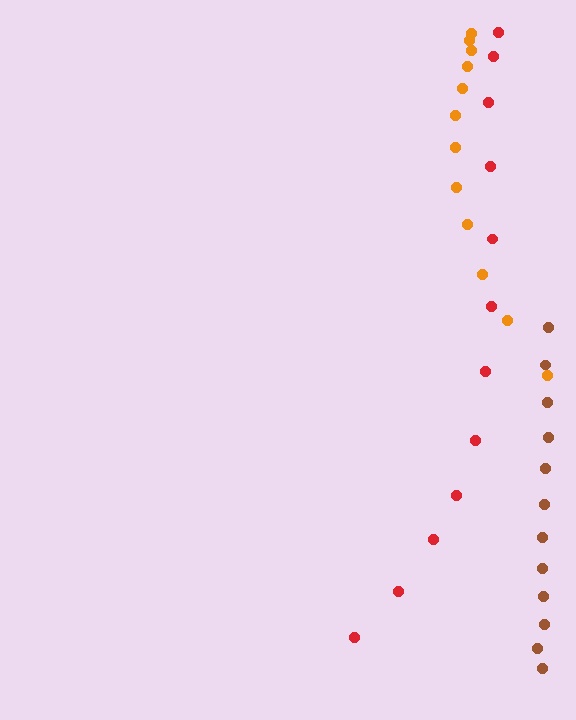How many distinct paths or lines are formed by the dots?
There are 3 distinct paths.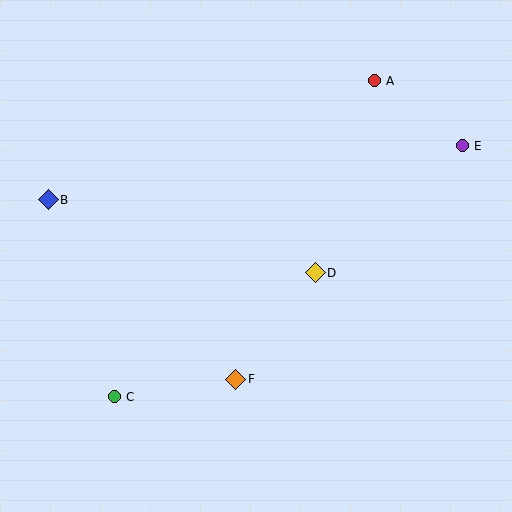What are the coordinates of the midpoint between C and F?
The midpoint between C and F is at (175, 388).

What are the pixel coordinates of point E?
Point E is at (462, 146).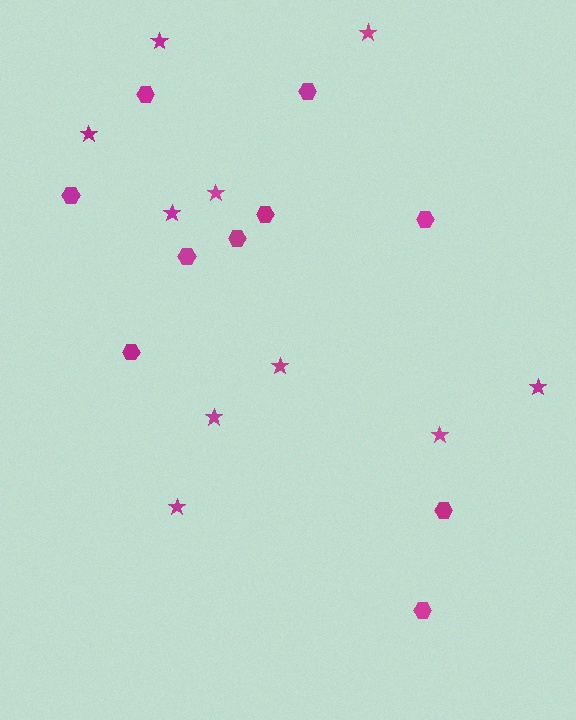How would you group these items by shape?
There are 2 groups: one group of hexagons (10) and one group of stars (10).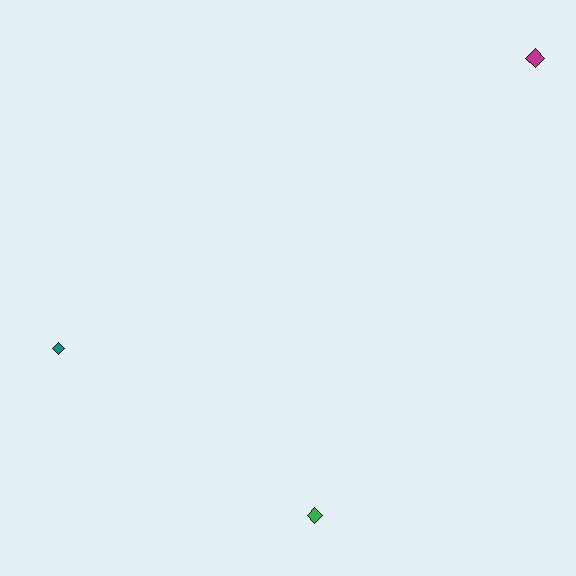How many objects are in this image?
There are 3 objects.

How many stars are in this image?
There are no stars.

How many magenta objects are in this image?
There is 1 magenta object.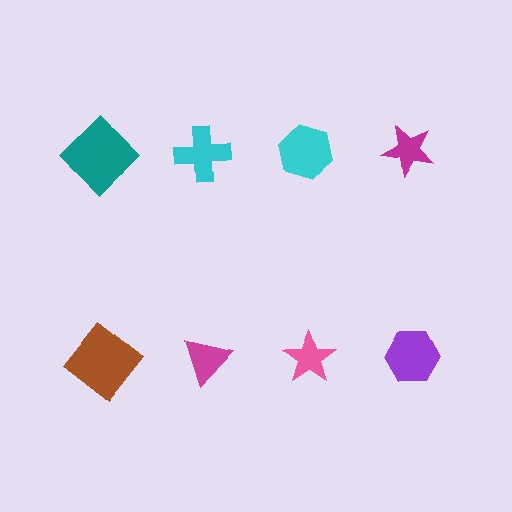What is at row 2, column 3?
A pink star.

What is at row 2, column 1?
A brown diamond.